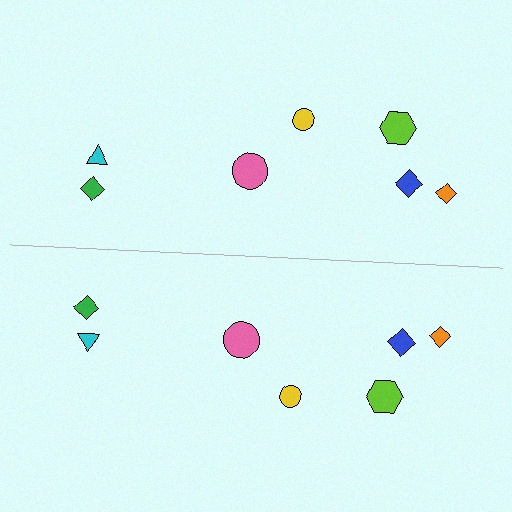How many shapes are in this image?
There are 14 shapes in this image.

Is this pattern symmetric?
Yes, this pattern has bilateral (reflection) symmetry.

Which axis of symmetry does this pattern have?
The pattern has a horizontal axis of symmetry running through the center of the image.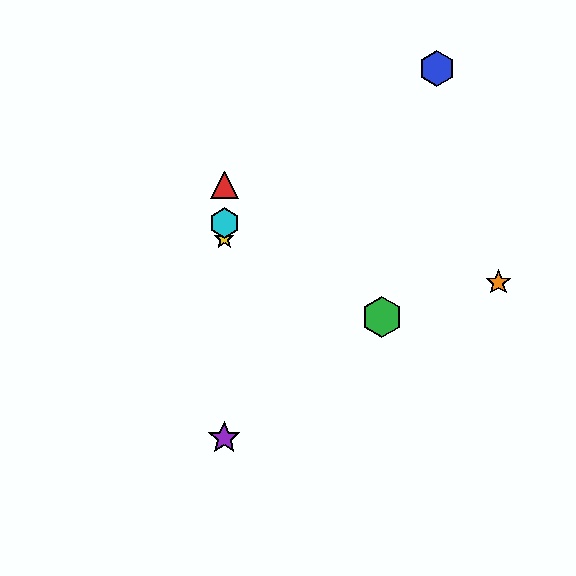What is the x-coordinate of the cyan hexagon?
The cyan hexagon is at x≈224.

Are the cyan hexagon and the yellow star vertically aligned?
Yes, both are at x≈224.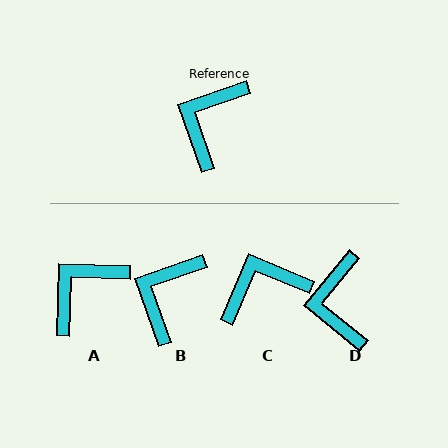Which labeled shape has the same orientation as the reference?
B.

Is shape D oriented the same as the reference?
No, it is off by about 32 degrees.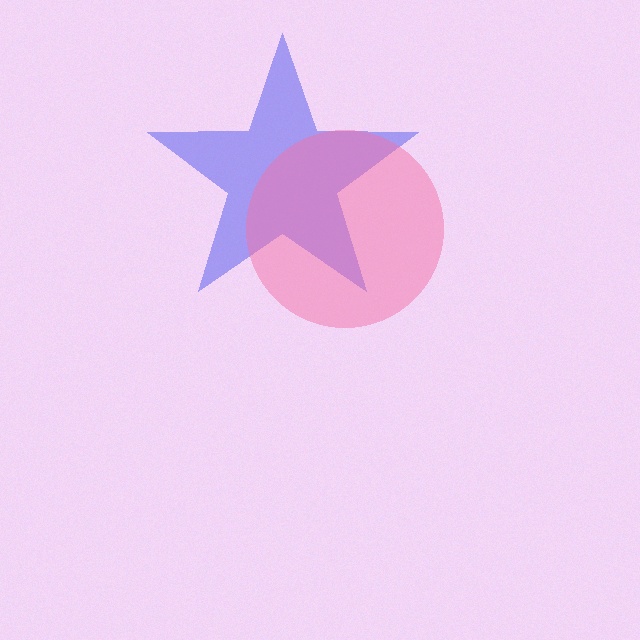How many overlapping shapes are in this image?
There are 2 overlapping shapes in the image.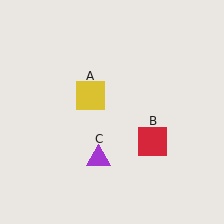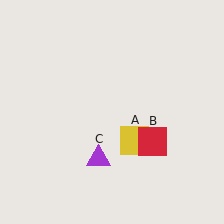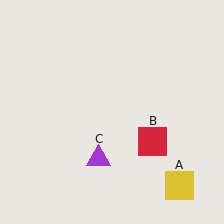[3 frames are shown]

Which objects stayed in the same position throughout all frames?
Red square (object B) and purple triangle (object C) remained stationary.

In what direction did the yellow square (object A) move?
The yellow square (object A) moved down and to the right.